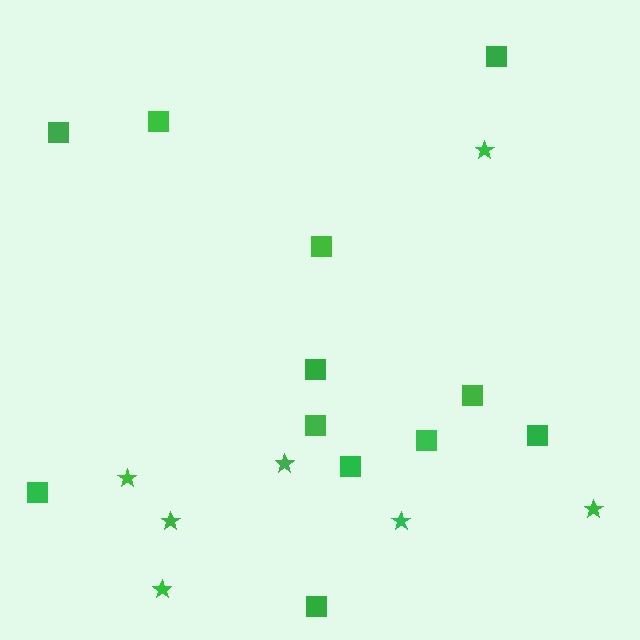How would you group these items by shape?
There are 2 groups: one group of squares (12) and one group of stars (7).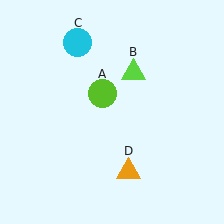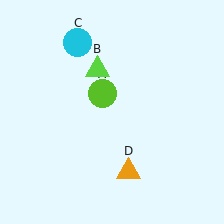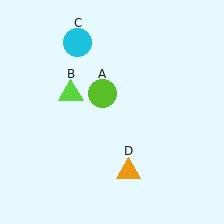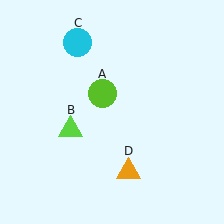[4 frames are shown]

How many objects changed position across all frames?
1 object changed position: lime triangle (object B).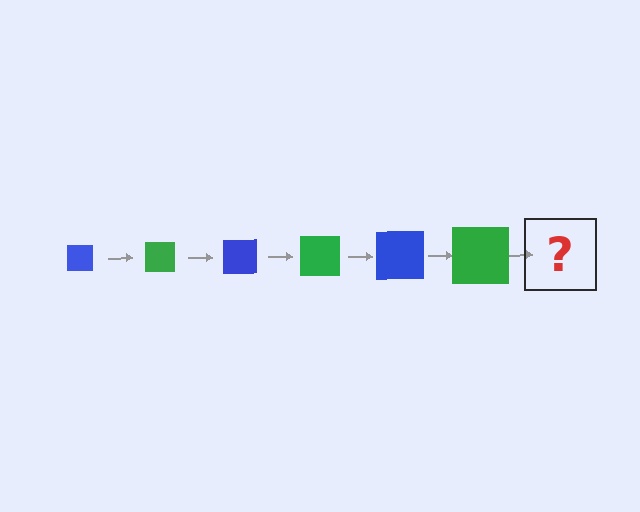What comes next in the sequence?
The next element should be a blue square, larger than the previous one.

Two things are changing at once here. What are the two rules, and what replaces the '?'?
The two rules are that the square grows larger each step and the color cycles through blue and green. The '?' should be a blue square, larger than the previous one.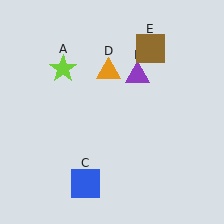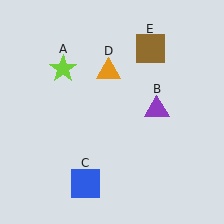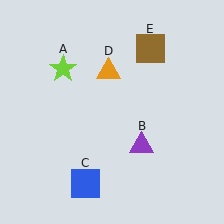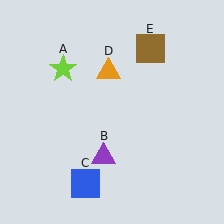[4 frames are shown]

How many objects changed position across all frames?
1 object changed position: purple triangle (object B).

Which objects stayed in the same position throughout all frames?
Lime star (object A) and blue square (object C) and orange triangle (object D) and brown square (object E) remained stationary.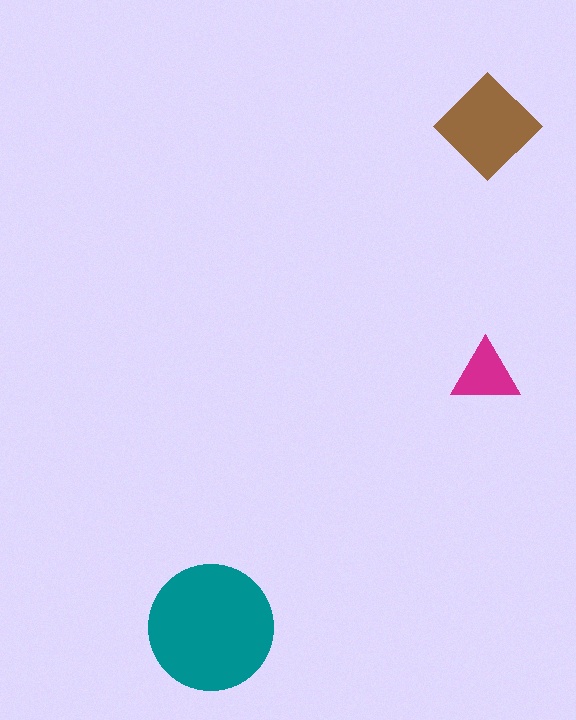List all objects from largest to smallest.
The teal circle, the brown diamond, the magenta triangle.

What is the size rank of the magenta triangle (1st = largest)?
3rd.